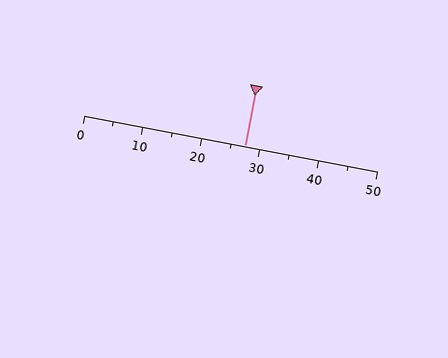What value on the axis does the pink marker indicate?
The marker indicates approximately 27.5.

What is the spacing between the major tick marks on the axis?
The major ticks are spaced 10 apart.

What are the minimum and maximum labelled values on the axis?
The axis runs from 0 to 50.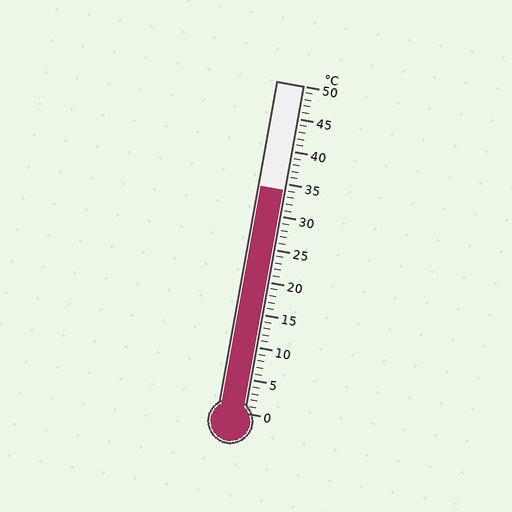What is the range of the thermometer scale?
The thermometer scale ranges from 0°C to 50°C.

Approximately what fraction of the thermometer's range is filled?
The thermometer is filled to approximately 70% of its range.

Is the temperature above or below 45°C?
The temperature is below 45°C.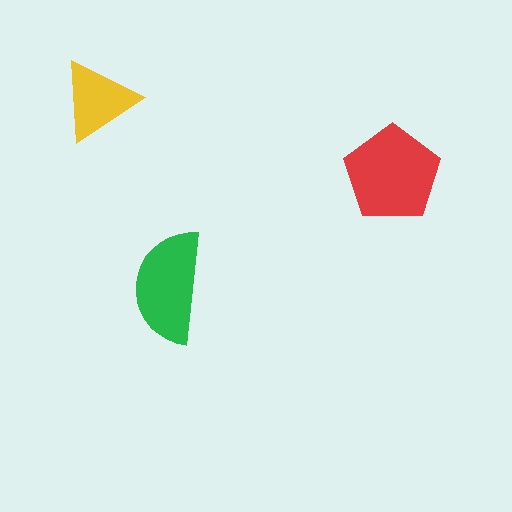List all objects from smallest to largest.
The yellow triangle, the green semicircle, the red pentagon.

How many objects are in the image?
There are 3 objects in the image.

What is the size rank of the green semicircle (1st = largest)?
2nd.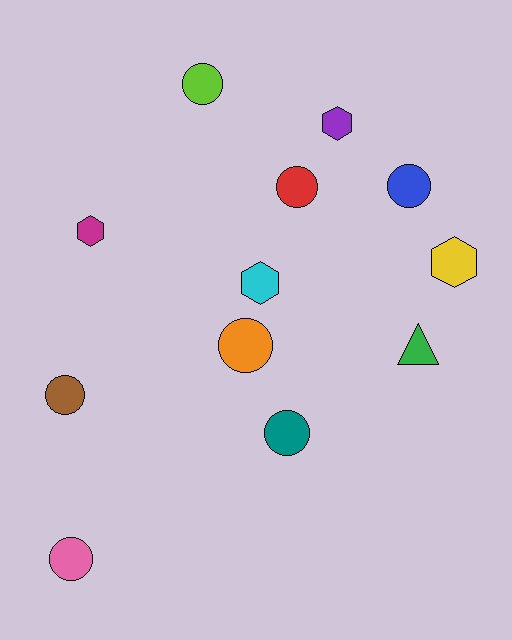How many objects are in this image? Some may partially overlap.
There are 12 objects.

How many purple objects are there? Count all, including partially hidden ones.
There is 1 purple object.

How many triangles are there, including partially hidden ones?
There is 1 triangle.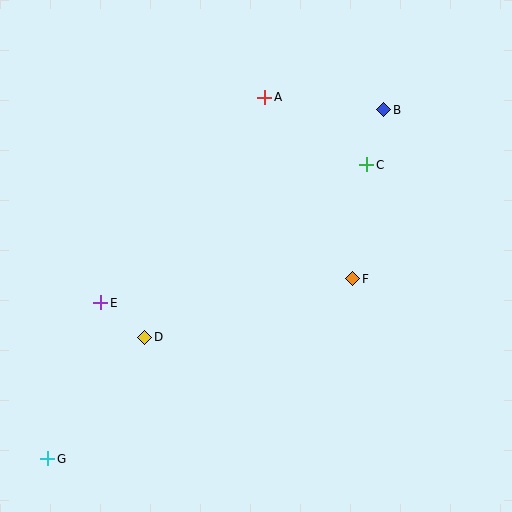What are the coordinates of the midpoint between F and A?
The midpoint between F and A is at (309, 188).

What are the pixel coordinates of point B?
Point B is at (384, 110).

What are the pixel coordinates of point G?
Point G is at (48, 459).